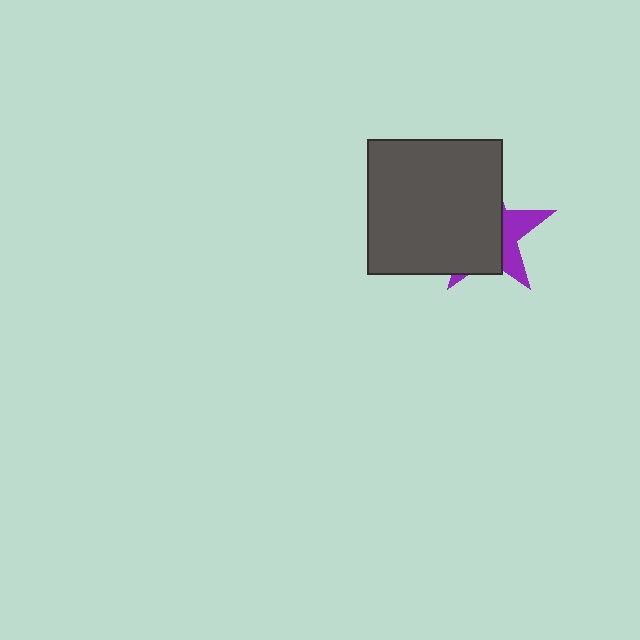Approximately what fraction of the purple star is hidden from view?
Roughly 68% of the purple star is hidden behind the dark gray square.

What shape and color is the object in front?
The object in front is a dark gray square.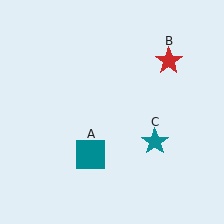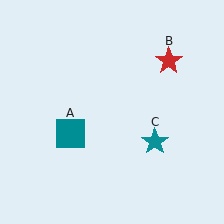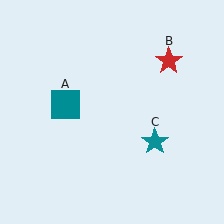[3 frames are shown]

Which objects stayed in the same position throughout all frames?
Red star (object B) and teal star (object C) remained stationary.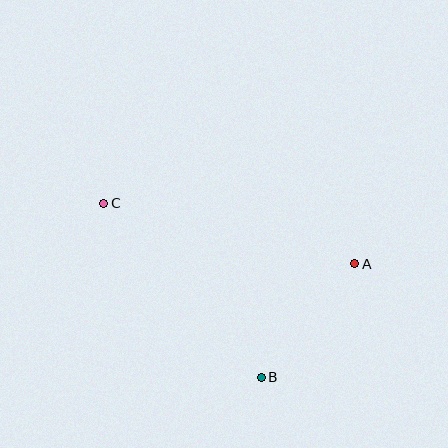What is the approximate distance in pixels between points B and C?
The distance between B and C is approximately 235 pixels.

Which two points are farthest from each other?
Points A and C are farthest from each other.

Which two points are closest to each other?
Points A and B are closest to each other.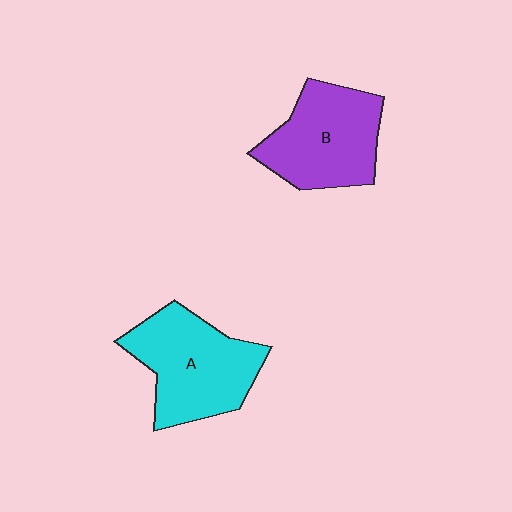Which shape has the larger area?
Shape A (cyan).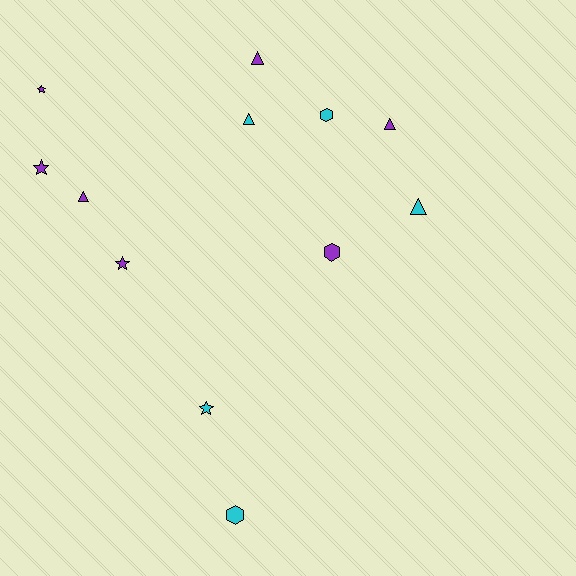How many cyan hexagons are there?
There are 2 cyan hexagons.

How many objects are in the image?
There are 12 objects.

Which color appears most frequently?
Purple, with 7 objects.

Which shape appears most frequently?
Triangle, with 5 objects.